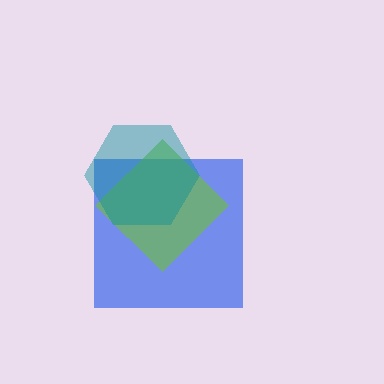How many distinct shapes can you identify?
There are 3 distinct shapes: a blue square, a lime diamond, a teal hexagon.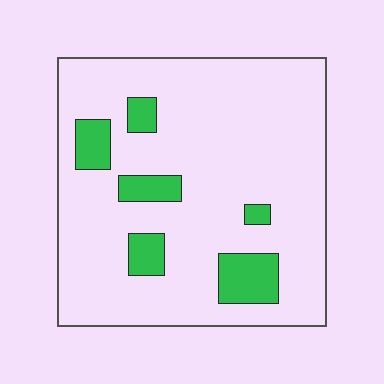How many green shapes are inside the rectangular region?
6.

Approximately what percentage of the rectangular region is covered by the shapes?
Approximately 15%.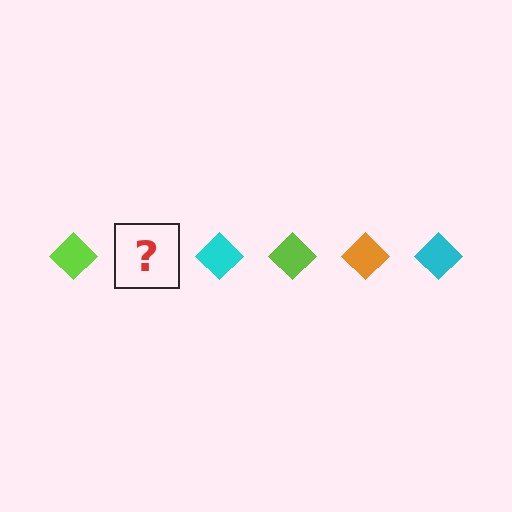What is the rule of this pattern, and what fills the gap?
The rule is that the pattern cycles through lime, orange, cyan diamonds. The gap should be filled with an orange diamond.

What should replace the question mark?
The question mark should be replaced with an orange diamond.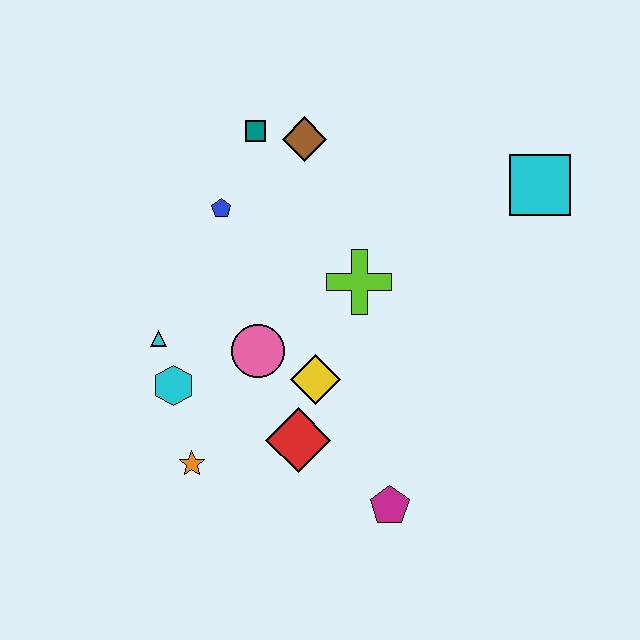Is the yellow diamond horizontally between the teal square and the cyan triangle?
No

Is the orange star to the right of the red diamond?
No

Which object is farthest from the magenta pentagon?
The teal square is farthest from the magenta pentagon.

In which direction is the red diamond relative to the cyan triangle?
The red diamond is to the right of the cyan triangle.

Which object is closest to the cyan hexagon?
The cyan triangle is closest to the cyan hexagon.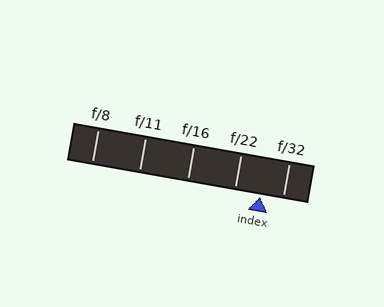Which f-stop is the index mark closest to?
The index mark is closest to f/32.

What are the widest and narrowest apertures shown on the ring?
The widest aperture shown is f/8 and the narrowest is f/32.